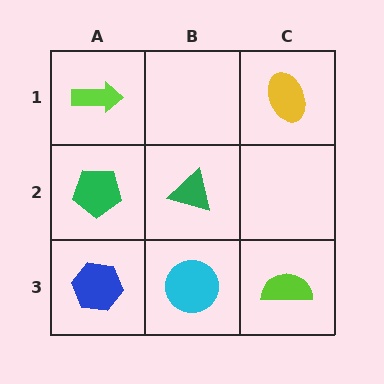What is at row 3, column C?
A lime semicircle.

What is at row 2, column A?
A green pentagon.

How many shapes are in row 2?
2 shapes.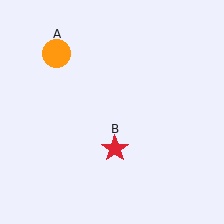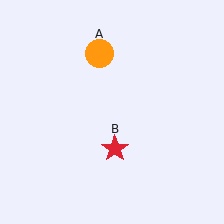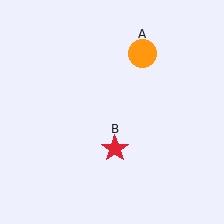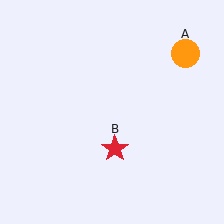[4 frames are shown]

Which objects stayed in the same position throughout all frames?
Red star (object B) remained stationary.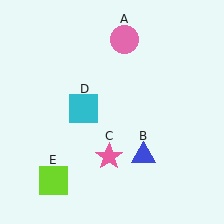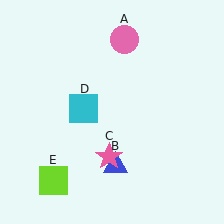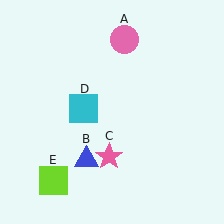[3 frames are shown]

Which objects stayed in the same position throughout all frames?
Pink circle (object A) and pink star (object C) and cyan square (object D) and lime square (object E) remained stationary.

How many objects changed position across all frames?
1 object changed position: blue triangle (object B).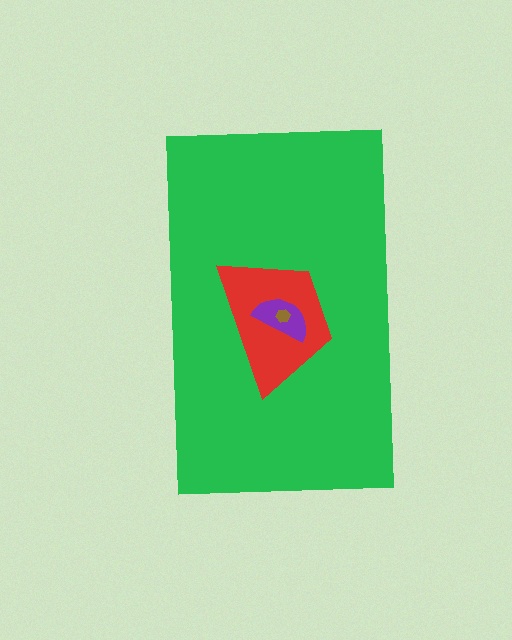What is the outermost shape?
The green rectangle.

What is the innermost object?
The brown hexagon.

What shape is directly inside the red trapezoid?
The purple semicircle.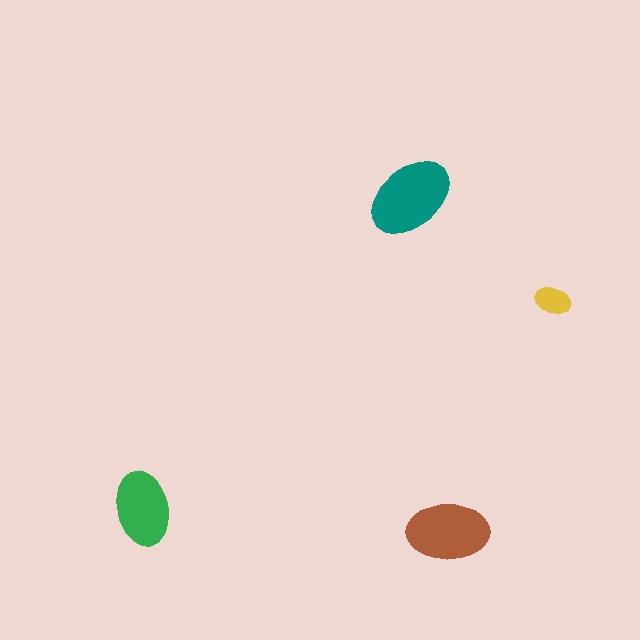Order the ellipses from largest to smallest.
the teal one, the brown one, the green one, the yellow one.